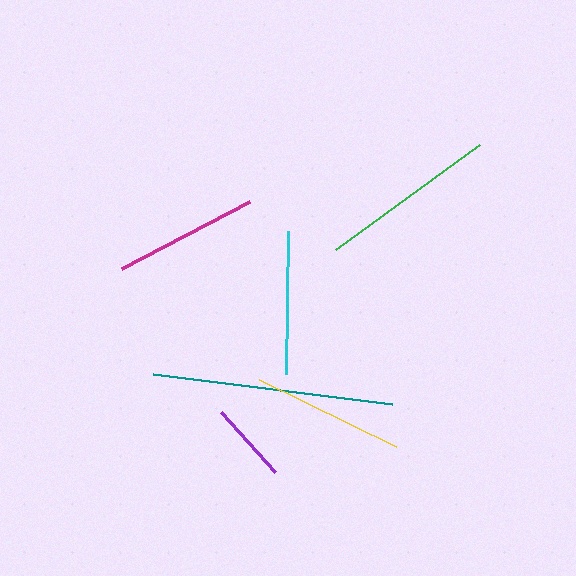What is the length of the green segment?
The green segment is approximately 179 pixels long.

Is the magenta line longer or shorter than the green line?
The green line is longer than the magenta line.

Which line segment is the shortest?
The purple line is the shortest at approximately 81 pixels.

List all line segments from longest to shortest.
From longest to shortest: teal, green, yellow, magenta, cyan, purple.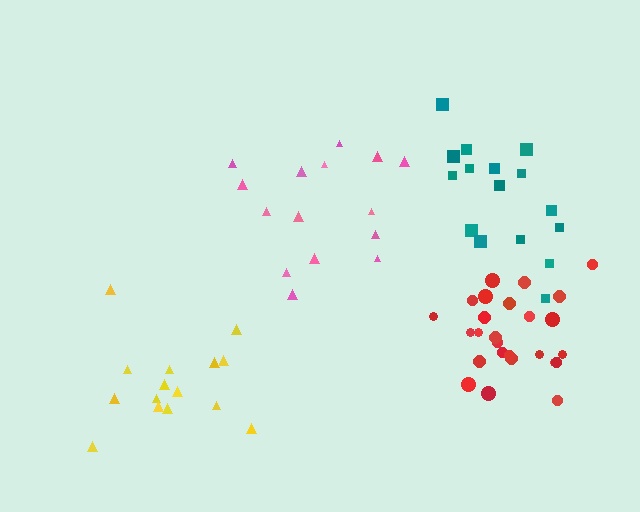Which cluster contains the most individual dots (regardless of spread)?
Red (26).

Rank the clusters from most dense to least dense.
red, teal, yellow, pink.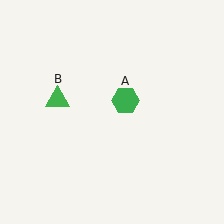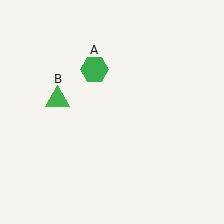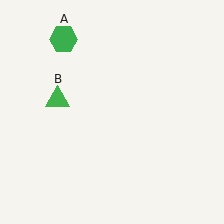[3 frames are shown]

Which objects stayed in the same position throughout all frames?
Green triangle (object B) remained stationary.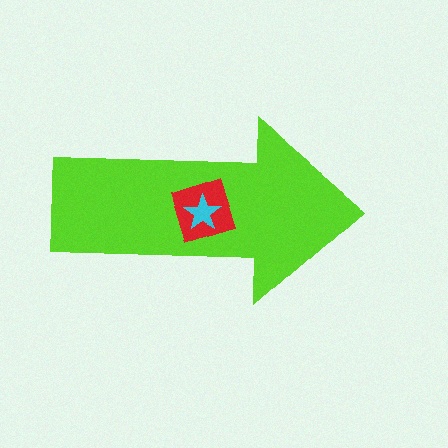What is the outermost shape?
The lime arrow.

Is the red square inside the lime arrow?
Yes.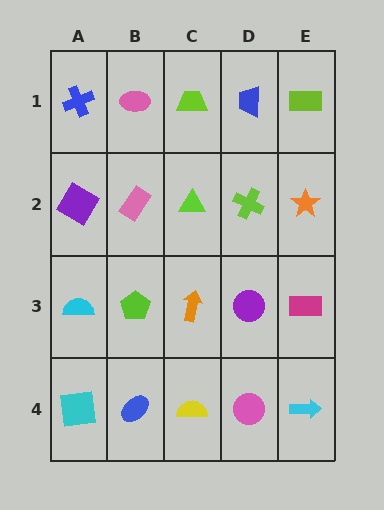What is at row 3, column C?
An orange arrow.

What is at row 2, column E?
An orange star.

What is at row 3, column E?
A magenta rectangle.